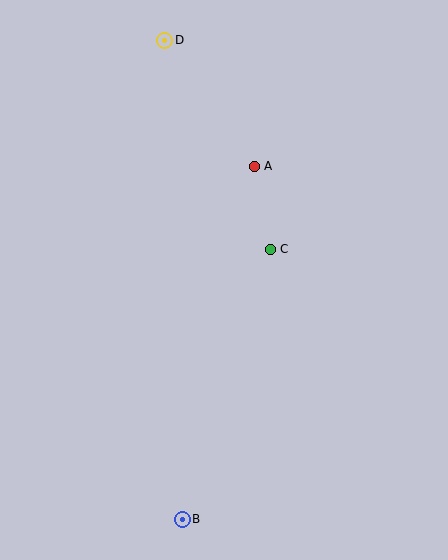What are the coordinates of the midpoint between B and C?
The midpoint between B and C is at (226, 384).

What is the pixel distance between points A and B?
The distance between A and B is 360 pixels.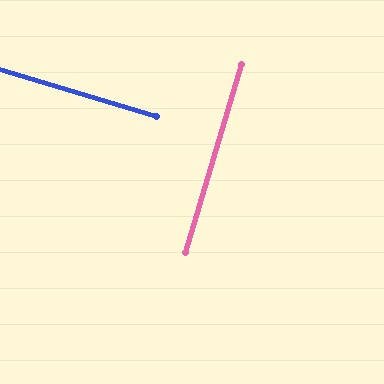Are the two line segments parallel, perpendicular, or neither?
Perpendicular — they meet at approximately 90°.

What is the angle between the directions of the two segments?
Approximately 90 degrees.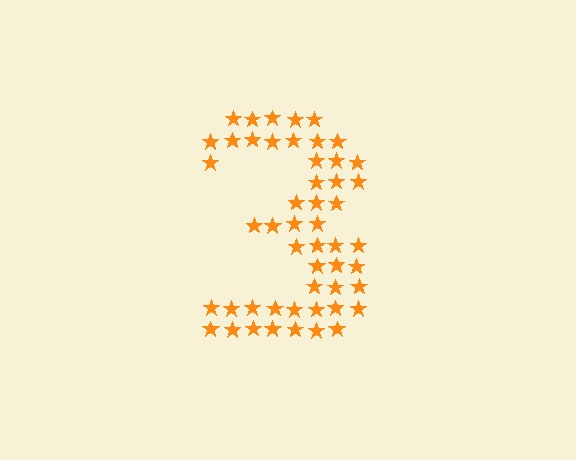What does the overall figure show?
The overall figure shows the digit 3.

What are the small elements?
The small elements are stars.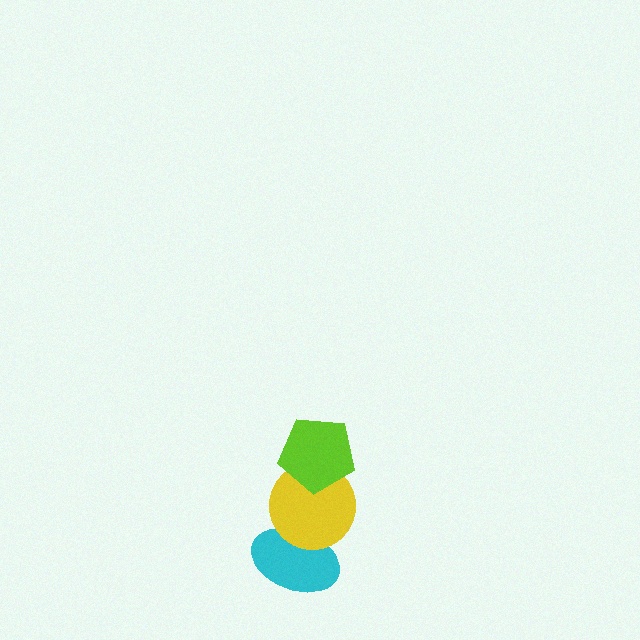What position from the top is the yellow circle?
The yellow circle is 2nd from the top.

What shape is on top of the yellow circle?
The lime pentagon is on top of the yellow circle.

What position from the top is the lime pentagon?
The lime pentagon is 1st from the top.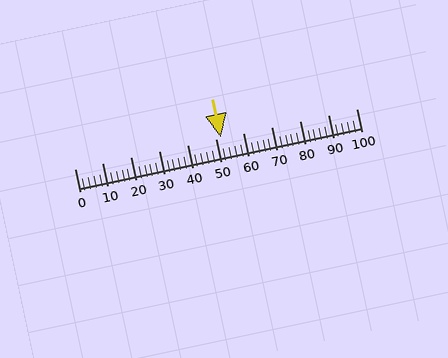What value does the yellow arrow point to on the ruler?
The yellow arrow points to approximately 52.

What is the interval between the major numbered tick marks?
The major tick marks are spaced 10 units apart.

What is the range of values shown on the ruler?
The ruler shows values from 0 to 100.